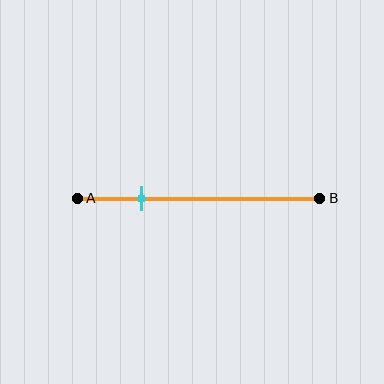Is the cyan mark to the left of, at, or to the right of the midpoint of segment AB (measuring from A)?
The cyan mark is to the left of the midpoint of segment AB.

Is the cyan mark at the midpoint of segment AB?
No, the mark is at about 25% from A, not at the 50% midpoint.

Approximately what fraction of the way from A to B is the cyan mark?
The cyan mark is approximately 25% of the way from A to B.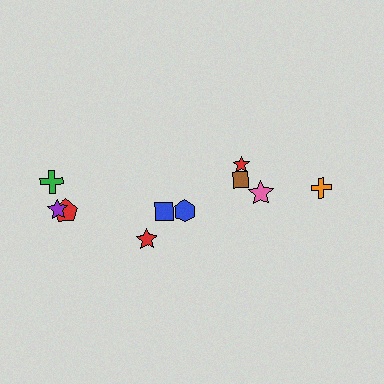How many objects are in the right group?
There are 4 objects.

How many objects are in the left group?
There are 6 objects.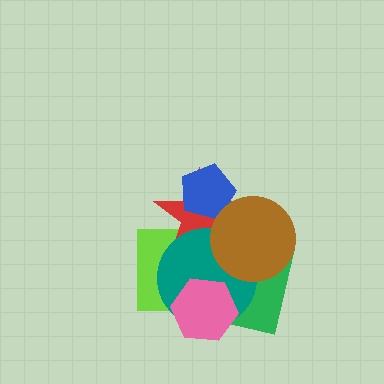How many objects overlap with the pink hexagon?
3 objects overlap with the pink hexagon.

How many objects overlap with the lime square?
4 objects overlap with the lime square.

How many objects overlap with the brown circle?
3 objects overlap with the brown circle.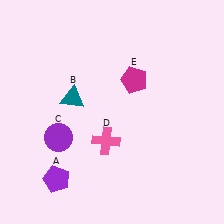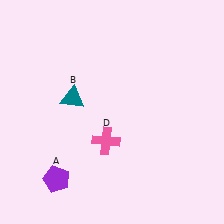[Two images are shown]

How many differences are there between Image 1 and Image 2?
There are 2 differences between the two images.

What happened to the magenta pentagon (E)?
The magenta pentagon (E) was removed in Image 2. It was in the top-right area of Image 1.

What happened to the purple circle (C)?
The purple circle (C) was removed in Image 2. It was in the bottom-left area of Image 1.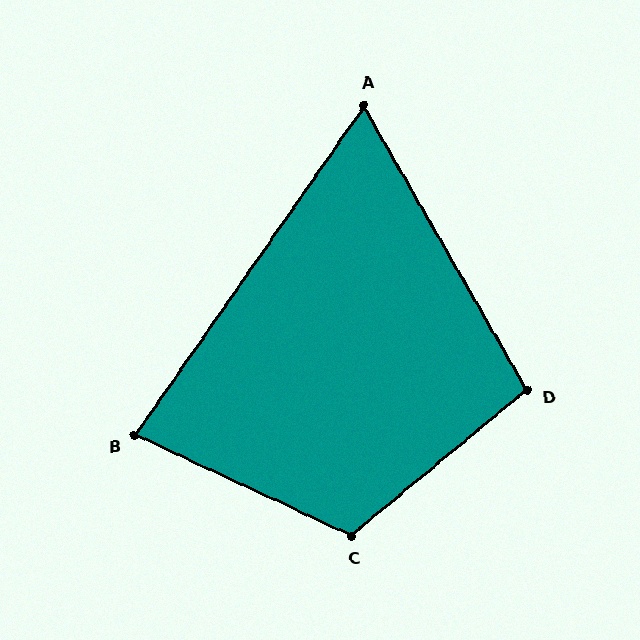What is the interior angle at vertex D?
Approximately 100 degrees (obtuse).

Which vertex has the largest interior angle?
C, at approximately 115 degrees.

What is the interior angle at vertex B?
Approximately 80 degrees (acute).